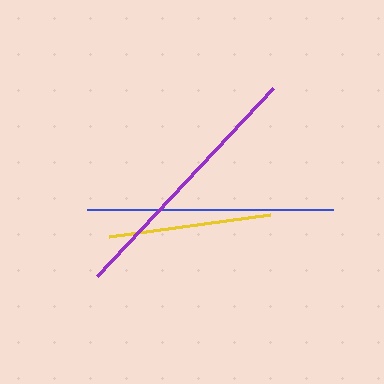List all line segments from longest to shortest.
From longest to shortest: purple, blue, yellow.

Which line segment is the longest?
The purple line is the longest at approximately 257 pixels.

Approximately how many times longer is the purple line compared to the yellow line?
The purple line is approximately 1.6 times the length of the yellow line.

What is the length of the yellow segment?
The yellow segment is approximately 163 pixels long.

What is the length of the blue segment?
The blue segment is approximately 246 pixels long.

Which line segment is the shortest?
The yellow line is the shortest at approximately 163 pixels.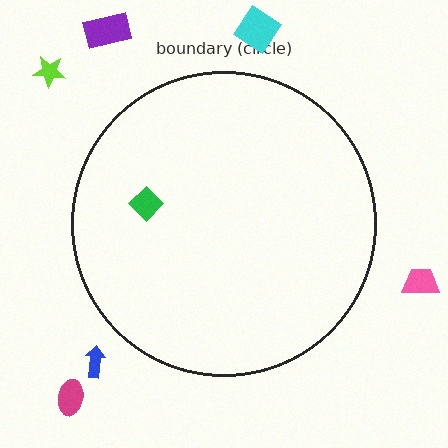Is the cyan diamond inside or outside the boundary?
Outside.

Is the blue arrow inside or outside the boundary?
Outside.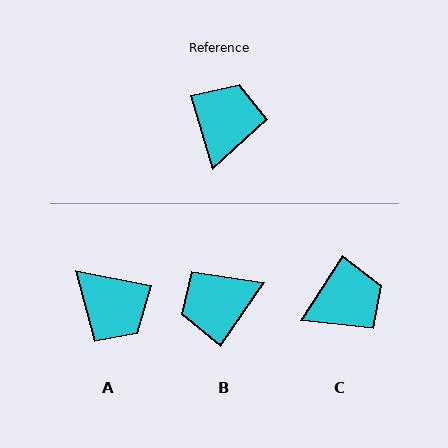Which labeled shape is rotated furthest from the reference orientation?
B, about 129 degrees away.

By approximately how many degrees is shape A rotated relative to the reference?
Approximately 118 degrees clockwise.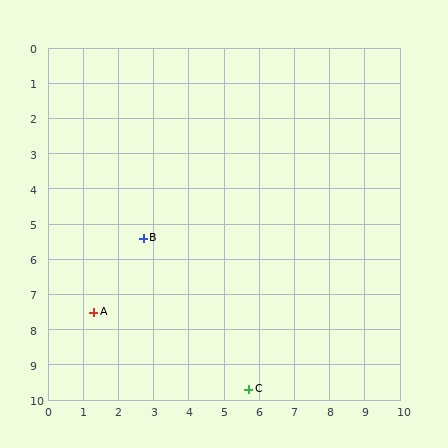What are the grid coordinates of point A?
Point A is at approximately (1.3, 7.5).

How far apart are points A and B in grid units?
Points A and B are about 2.5 grid units apart.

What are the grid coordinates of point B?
Point B is at approximately (2.7, 5.4).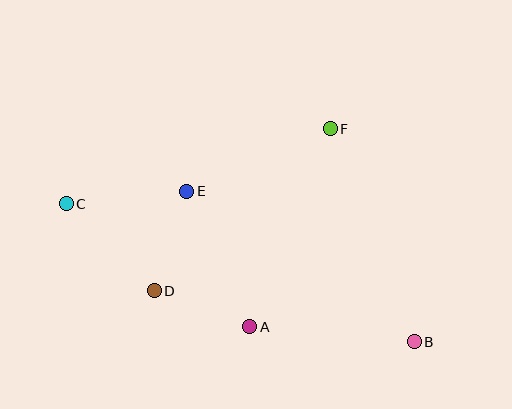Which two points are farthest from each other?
Points B and C are farthest from each other.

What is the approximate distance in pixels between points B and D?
The distance between B and D is approximately 265 pixels.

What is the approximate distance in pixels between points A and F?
The distance between A and F is approximately 214 pixels.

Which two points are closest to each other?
Points A and D are closest to each other.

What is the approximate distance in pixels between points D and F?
The distance between D and F is approximately 239 pixels.